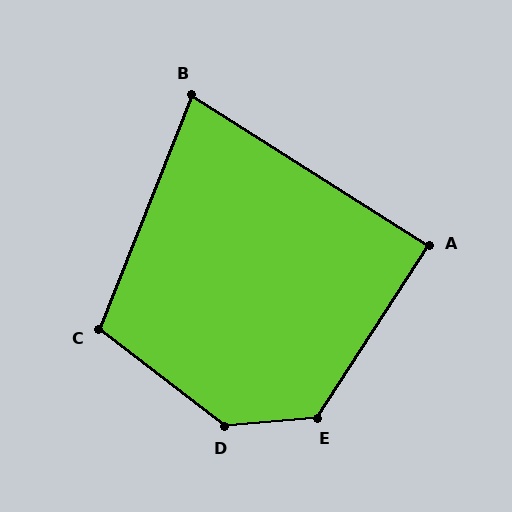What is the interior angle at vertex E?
Approximately 128 degrees (obtuse).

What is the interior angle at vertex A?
Approximately 89 degrees (approximately right).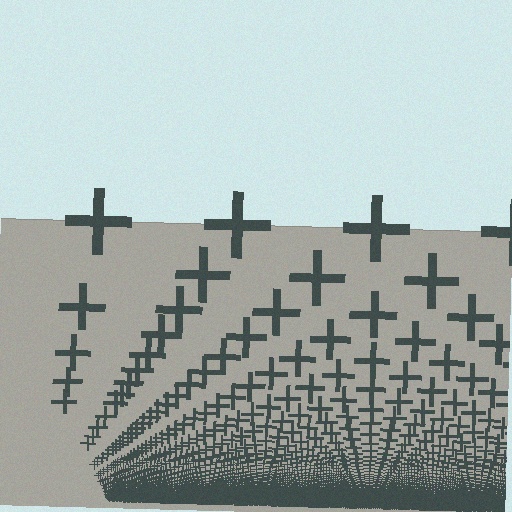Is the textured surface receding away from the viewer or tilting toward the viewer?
The surface appears to tilt toward the viewer. Texture elements get larger and sparser toward the top.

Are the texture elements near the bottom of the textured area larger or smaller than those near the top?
Smaller. The gradient is inverted — elements near the bottom are smaller and denser.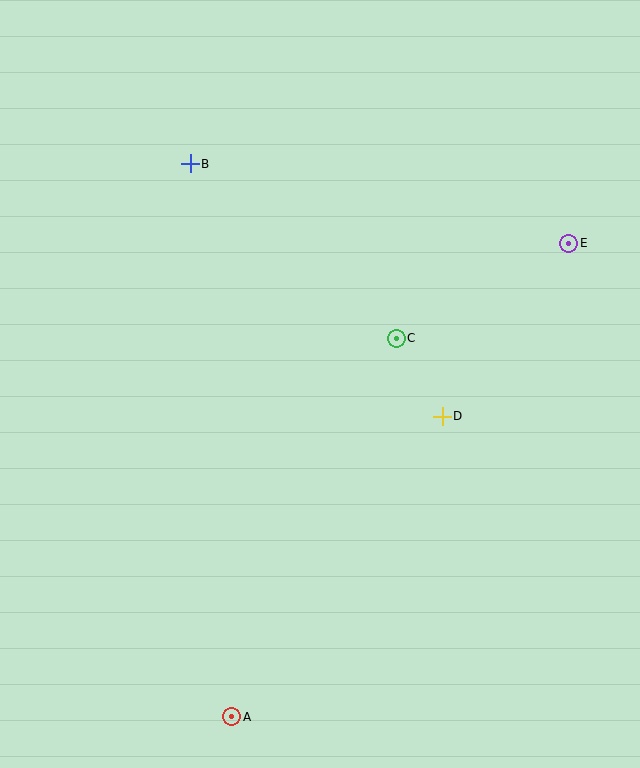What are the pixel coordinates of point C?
Point C is at (396, 338).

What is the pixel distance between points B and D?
The distance between B and D is 357 pixels.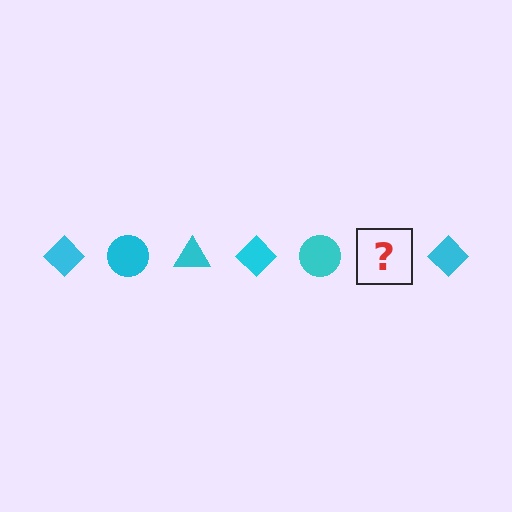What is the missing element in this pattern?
The missing element is a cyan triangle.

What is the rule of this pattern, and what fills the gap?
The rule is that the pattern cycles through diamond, circle, triangle shapes in cyan. The gap should be filled with a cyan triangle.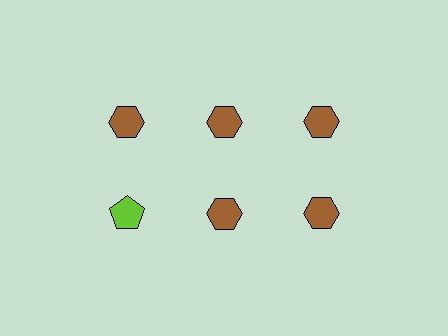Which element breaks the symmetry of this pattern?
The lime pentagon in the second row, leftmost column breaks the symmetry. All other shapes are brown hexagons.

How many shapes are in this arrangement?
There are 6 shapes arranged in a grid pattern.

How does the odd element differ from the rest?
It differs in both color (lime instead of brown) and shape (pentagon instead of hexagon).